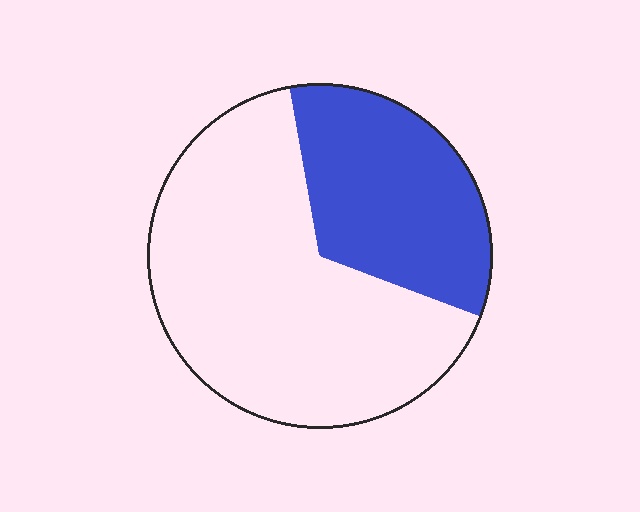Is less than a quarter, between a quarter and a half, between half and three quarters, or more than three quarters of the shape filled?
Between a quarter and a half.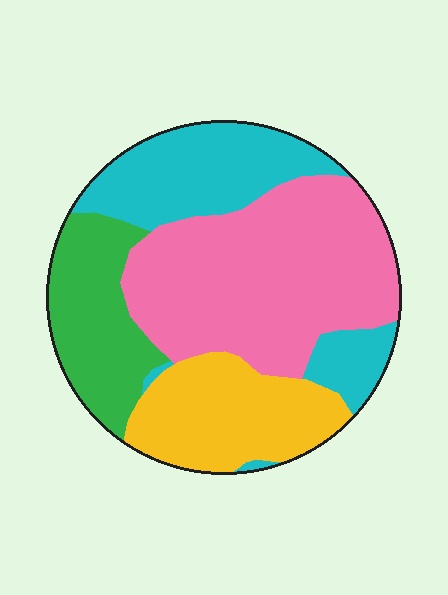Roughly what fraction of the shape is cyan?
Cyan covers around 25% of the shape.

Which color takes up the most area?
Pink, at roughly 40%.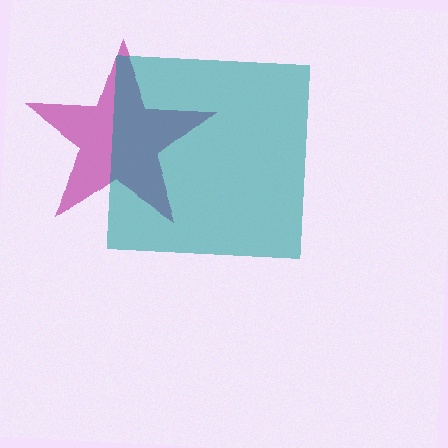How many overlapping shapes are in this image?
There are 2 overlapping shapes in the image.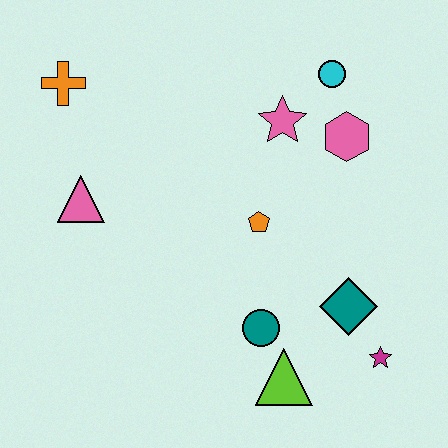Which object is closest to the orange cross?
The pink triangle is closest to the orange cross.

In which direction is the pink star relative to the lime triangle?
The pink star is above the lime triangle.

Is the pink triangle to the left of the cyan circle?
Yes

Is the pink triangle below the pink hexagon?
Yes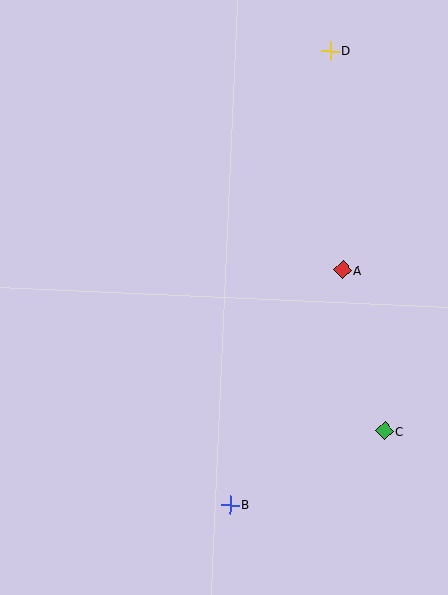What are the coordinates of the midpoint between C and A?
The midpoint between C and A is at (364, 351).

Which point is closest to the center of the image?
Point A at (342, 270) is closest to the center.